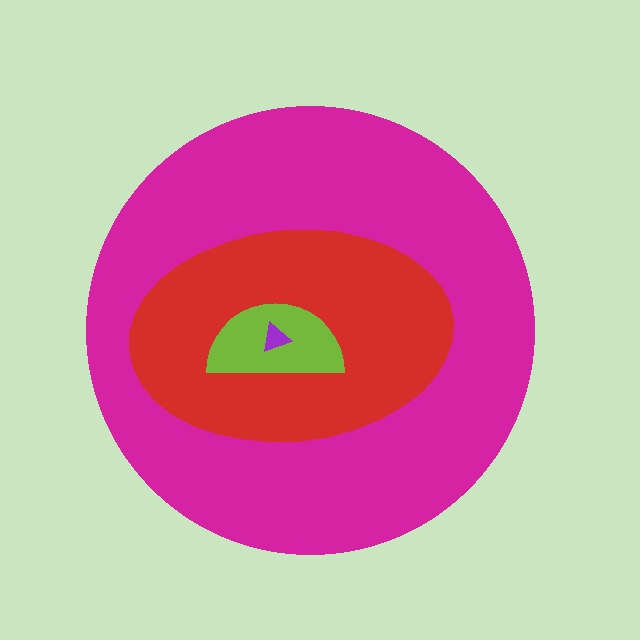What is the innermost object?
The purple triangle.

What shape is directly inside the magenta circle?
The red ellipse.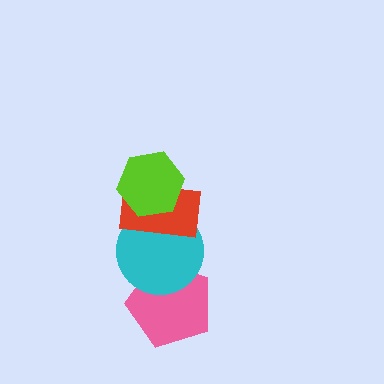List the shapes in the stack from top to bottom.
From top to bottom: the lime hexagon, the red rectangle, the cyan circle, the pink pentagon.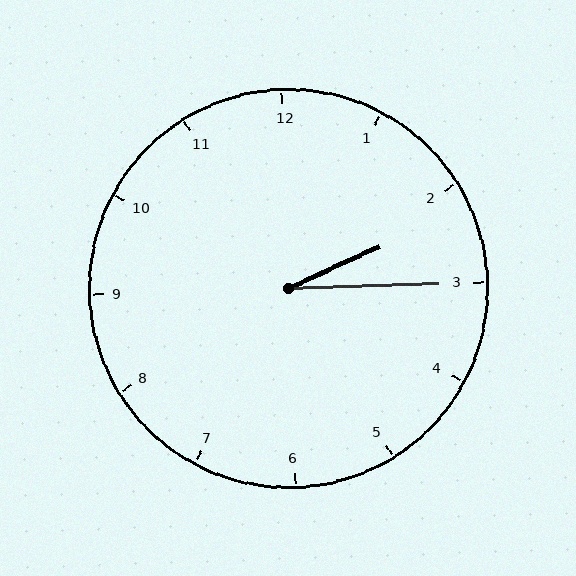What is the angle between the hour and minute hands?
Approximately 22 degrees.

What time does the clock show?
2:15.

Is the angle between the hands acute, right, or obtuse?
It is acute.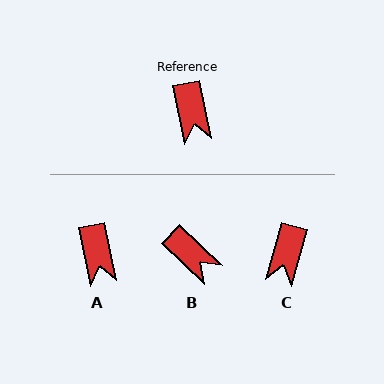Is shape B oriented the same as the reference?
No, it is off by about 35 degrees.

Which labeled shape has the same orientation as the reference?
A.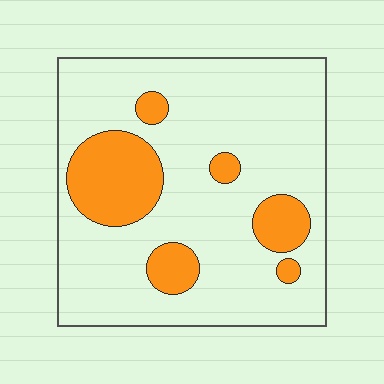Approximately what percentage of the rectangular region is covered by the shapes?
Approximately 20%.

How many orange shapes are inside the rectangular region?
6.